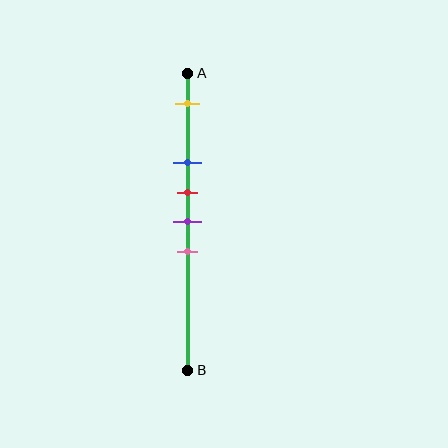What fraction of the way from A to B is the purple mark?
The purple mark is approximately 50% (0.5) of the way from A to B.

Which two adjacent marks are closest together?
The red and purple marks are the closest adjacent pair.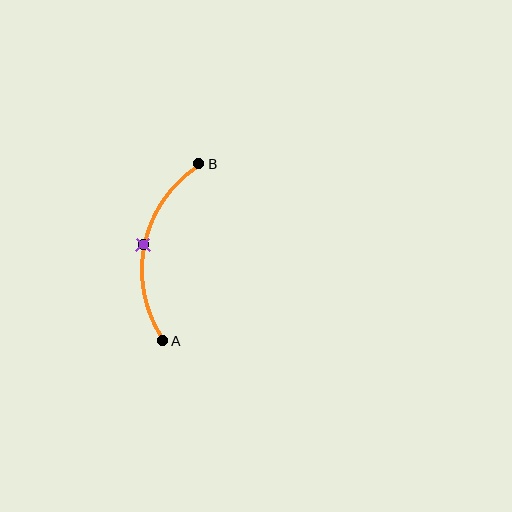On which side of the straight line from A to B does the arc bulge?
The arc bulges to the left of the straight line connecting A and B.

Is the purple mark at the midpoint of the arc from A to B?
Yes. The purple mark lies on the arc at equal arc-length from both A and B — it is the arc midpoint.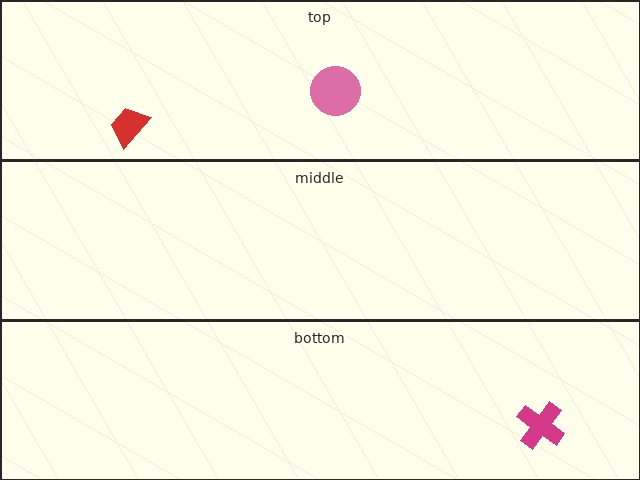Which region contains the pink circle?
The top region.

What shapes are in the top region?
The red trapezoid, the pink circle.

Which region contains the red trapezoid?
The top region.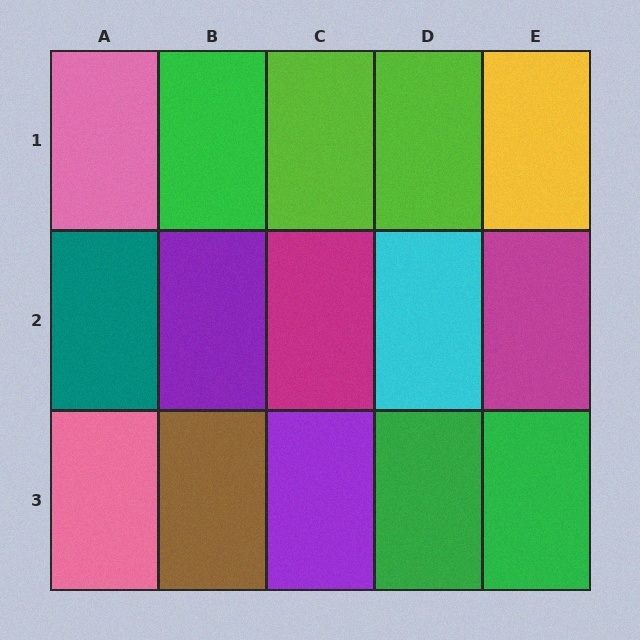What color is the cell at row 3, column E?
Green.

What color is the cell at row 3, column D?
Green.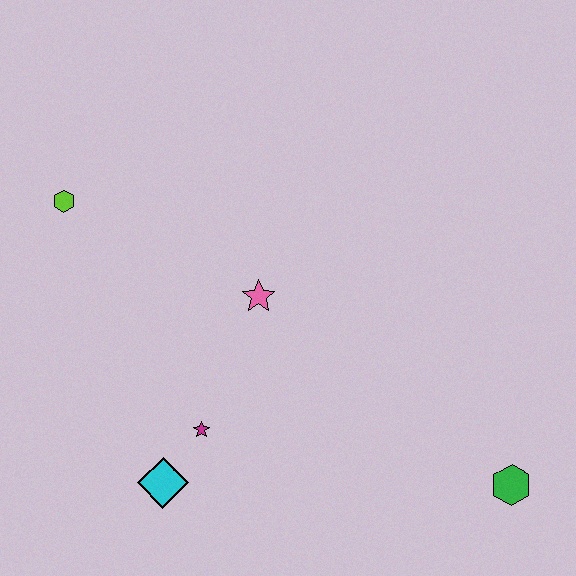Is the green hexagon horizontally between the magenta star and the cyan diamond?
No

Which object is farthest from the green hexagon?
The lime hexagon is farthest from the green hexagon.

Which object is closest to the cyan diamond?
The magenta star is closest to the cyan diamond.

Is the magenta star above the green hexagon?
Yes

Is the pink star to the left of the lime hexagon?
No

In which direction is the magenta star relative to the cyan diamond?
The magenta star is above the cyan diamond.